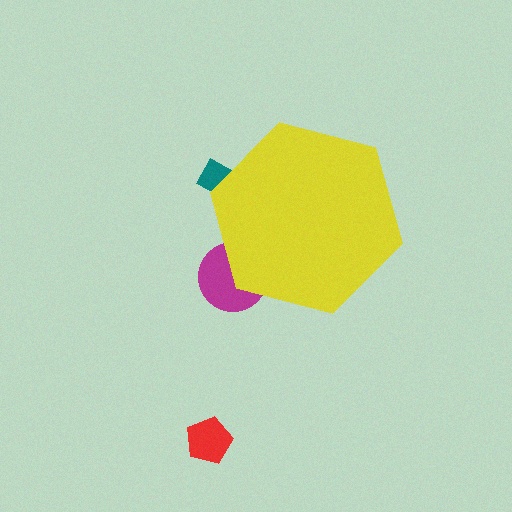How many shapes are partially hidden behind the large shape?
2 shapes are partially hidden.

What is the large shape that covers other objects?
A yellow hexagon.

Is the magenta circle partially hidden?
Yes, the magenta circle is partially hidden behind the yellow hexagon.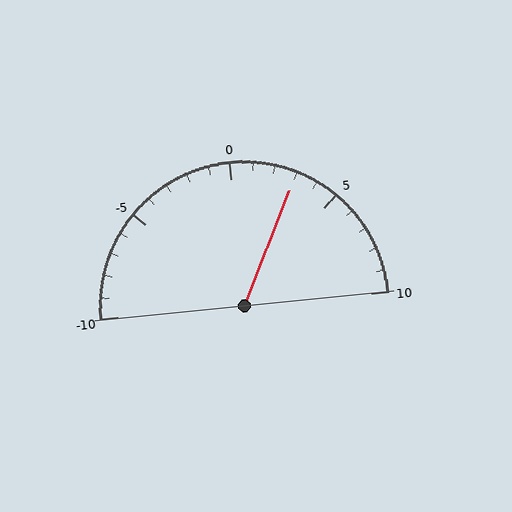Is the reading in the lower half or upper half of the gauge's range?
The reading is in the upper half of the range (-10 to 10).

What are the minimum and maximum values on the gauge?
The gauge ranges from -10 to 10.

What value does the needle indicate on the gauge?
The needle indicates approximately 3.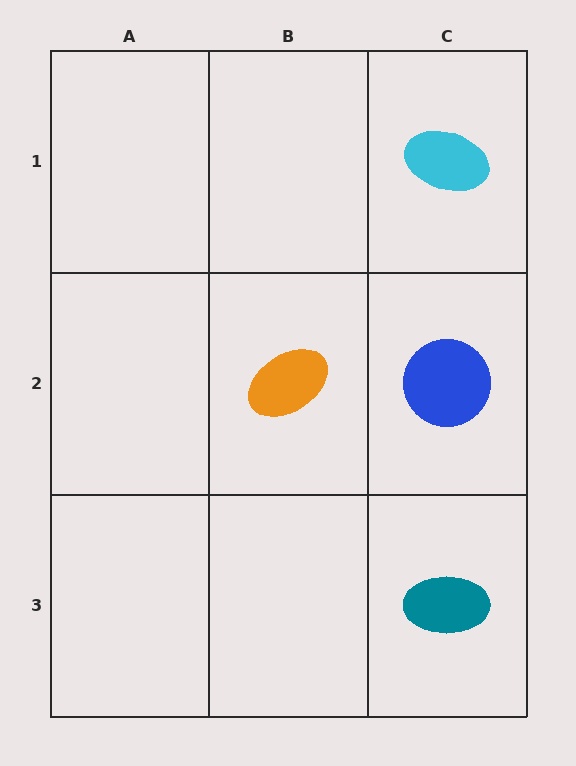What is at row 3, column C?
A teal ellipse.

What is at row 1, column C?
A cyan ellipse.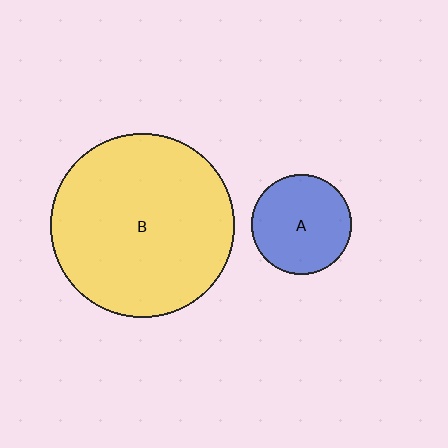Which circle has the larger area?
Circle B (yellow).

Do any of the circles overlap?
No, none of the circles overlap.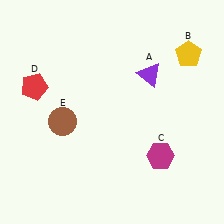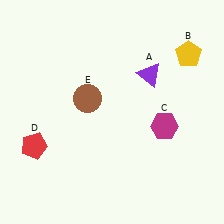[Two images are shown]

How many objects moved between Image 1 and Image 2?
3 objects moved between the two images.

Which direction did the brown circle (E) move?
The brown circle (E) moved right.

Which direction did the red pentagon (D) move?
The red pentagon (D) moved down.